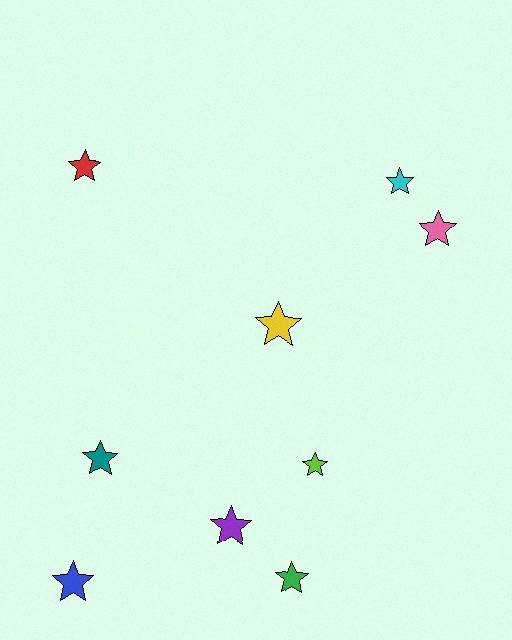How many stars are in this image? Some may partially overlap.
There are 9 stars.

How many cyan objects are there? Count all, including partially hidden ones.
There is 1 cyan object.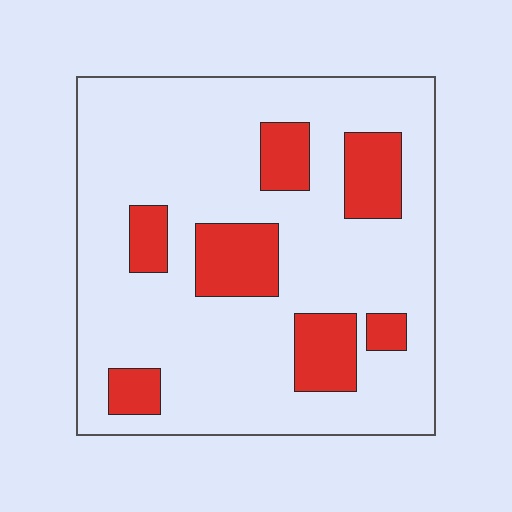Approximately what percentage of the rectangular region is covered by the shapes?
Approximately 20%.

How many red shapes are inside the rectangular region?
7.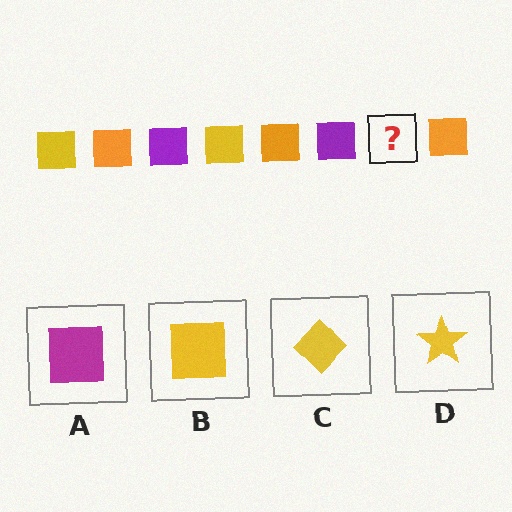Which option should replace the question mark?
Option B.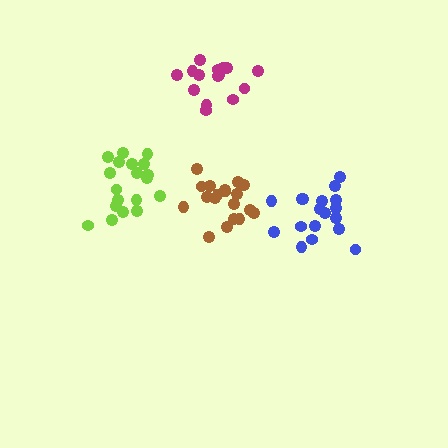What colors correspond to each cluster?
The clusters are colored: lime, blue, magenta, brown.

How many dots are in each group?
Group 1: 19 dots, Group 2: 18 dots, Group 3: 16 dots, Group 4: 19 dots (72 total).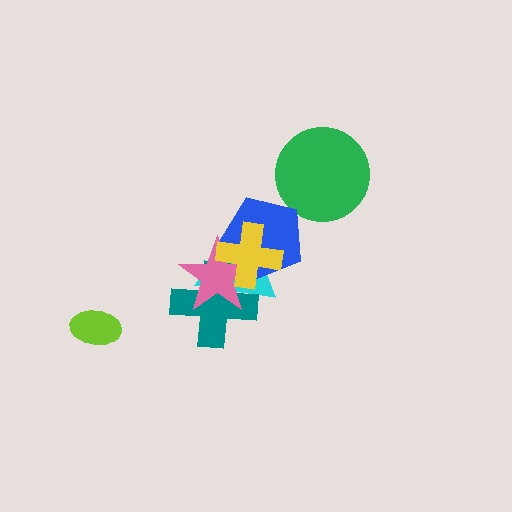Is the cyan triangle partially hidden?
Yes, it is partially covered by another shape.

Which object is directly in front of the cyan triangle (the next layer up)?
The teal cross is directly in front of the cyan triangle.